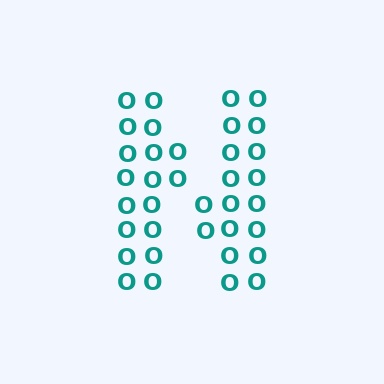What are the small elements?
The small elements are letter O's.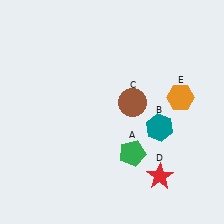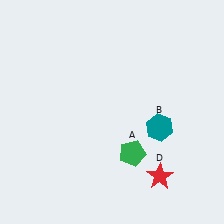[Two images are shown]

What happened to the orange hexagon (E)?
The orange hexagon (E) was removed in Image 2. It was in the top-right area of Image 1.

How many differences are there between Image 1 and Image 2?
There are 2 differences between the two images.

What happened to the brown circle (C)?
The brown circle (C) was removed in Image 2. It was in the top-right area of Image 1.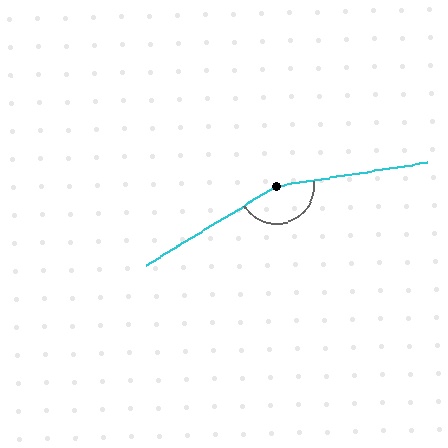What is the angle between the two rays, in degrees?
Approximately 157 degrees.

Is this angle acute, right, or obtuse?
It is obtuse.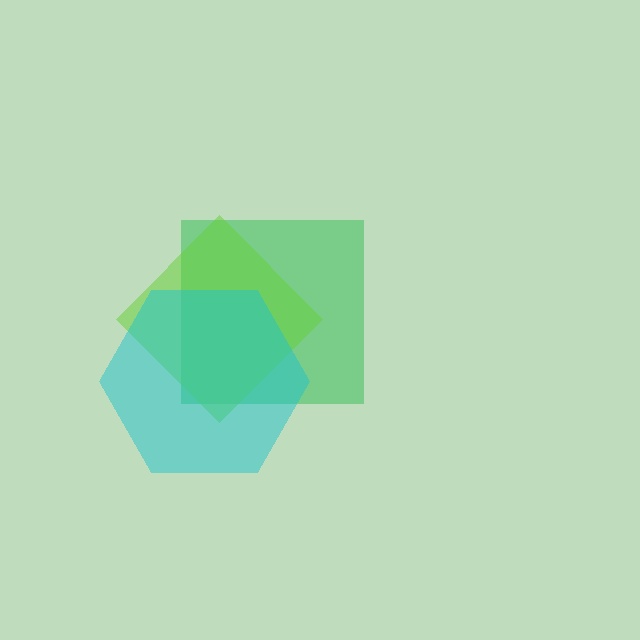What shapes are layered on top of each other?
The layered shapes are: a green square, a lime diamond, a cyan hexagon.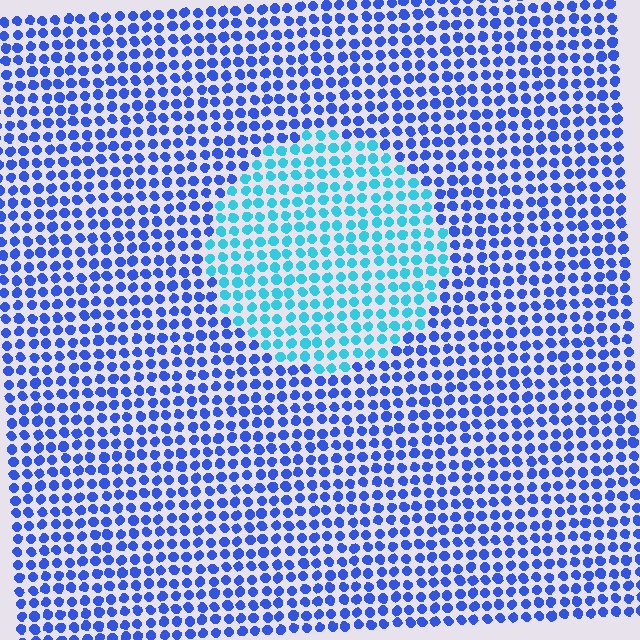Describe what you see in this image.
The image is filled with small blue elements in a uniform arrangement. A circle-shaped region is visible where the elements are tinted to a slightly different hue, forming a subtle color boundary.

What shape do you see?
I see a circle.